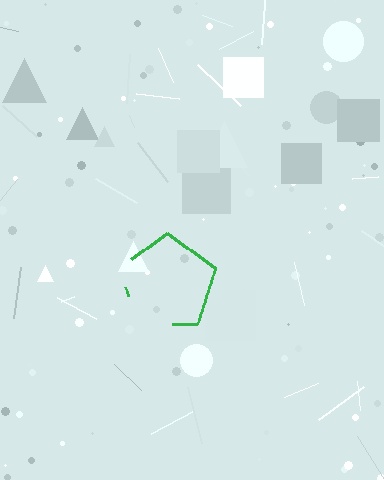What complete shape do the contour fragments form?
The contour fragments form a pentagon.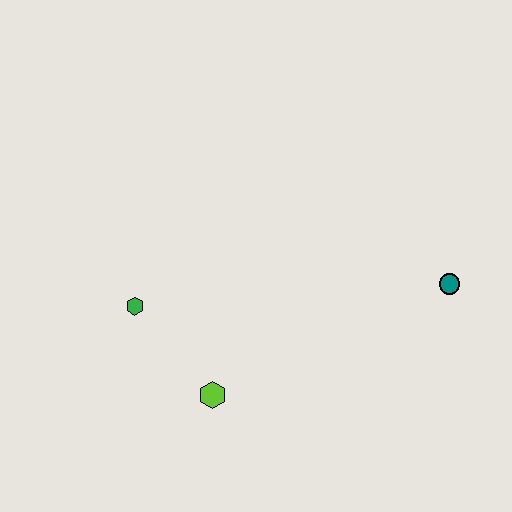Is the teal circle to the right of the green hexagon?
Yes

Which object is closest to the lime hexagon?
The green hexagon is closest to the lime hexagon.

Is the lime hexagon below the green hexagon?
Yes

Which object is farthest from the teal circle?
The green hexagon is farthest from the teal circle.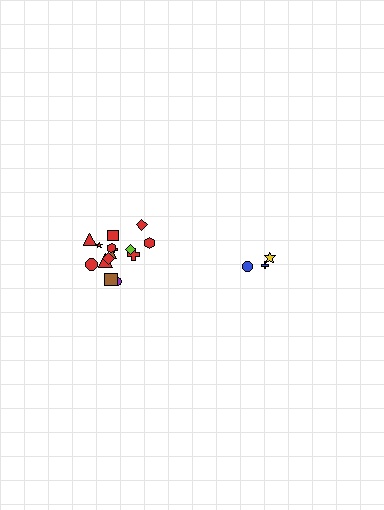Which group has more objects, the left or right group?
The left group.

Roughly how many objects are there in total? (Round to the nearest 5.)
Roughly 20 objects in total.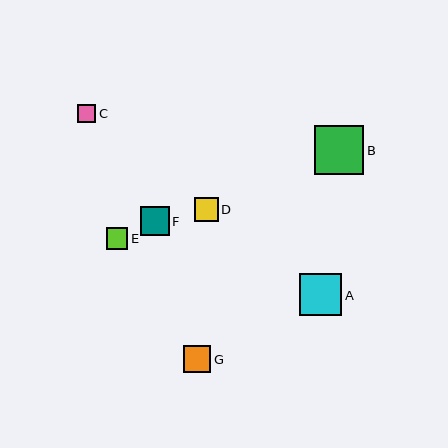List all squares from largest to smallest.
From largest to smallest: B, A, F, G, D, E, C.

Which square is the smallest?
Square C is the smallest with a size of approximately 18 pixels.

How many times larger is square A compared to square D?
Square A is approximately 1.8 times the size of square D.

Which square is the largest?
Square B is the largest with a size of approximately 49 pixels.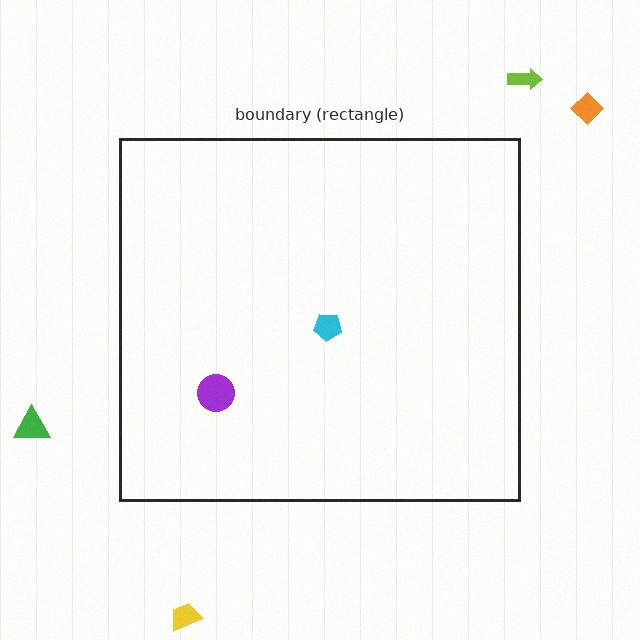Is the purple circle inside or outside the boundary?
Inside.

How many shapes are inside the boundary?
2 inside, 4 outside.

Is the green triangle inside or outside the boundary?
Outside.